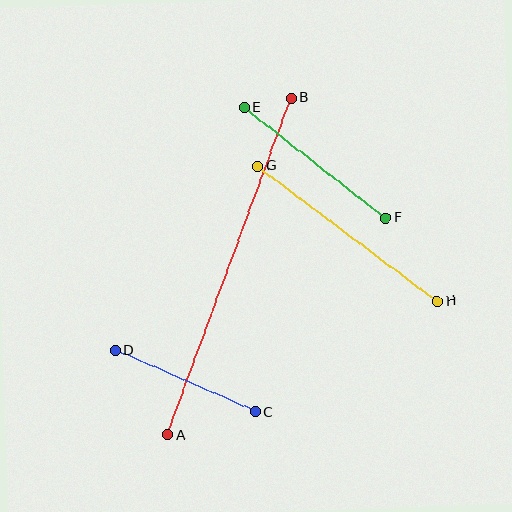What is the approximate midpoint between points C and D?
The midpoint is at approximately (186, 381) pixels.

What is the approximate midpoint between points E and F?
The midpoint is at approximately (315, 163) pixels.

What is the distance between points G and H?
The distance is approximately 225 pixels.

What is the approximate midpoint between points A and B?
The midpoint is at approximately (229, 266) pixels.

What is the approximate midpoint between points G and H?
The midpoint is at approximately (347, 234) pixels.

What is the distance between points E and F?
The distance is approximately 179 pixels.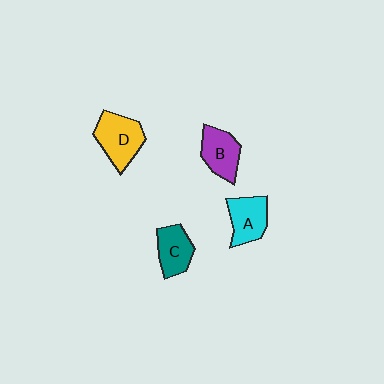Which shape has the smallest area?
Shape C (teal).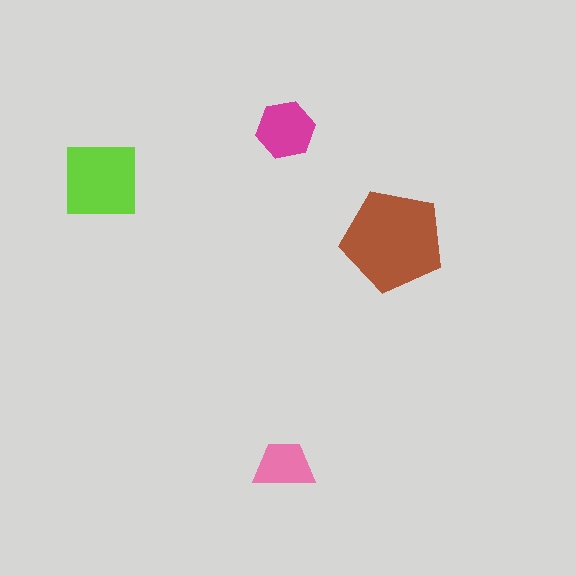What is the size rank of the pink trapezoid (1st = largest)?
4th.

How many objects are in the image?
There are 4 objects in the image.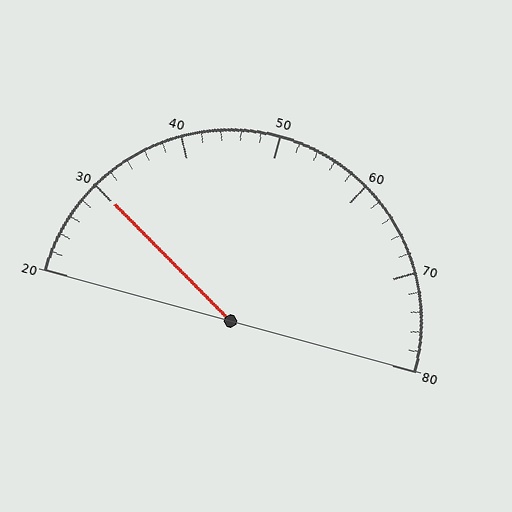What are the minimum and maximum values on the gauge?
The gauge ranges from 20 to 80.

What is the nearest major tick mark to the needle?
The nearest major tick mark is 30.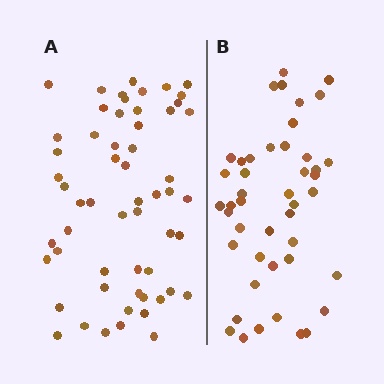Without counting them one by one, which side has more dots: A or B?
Region A (the left region) has more dots.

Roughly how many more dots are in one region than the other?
Region A has roughly 12 or so more dots than region B.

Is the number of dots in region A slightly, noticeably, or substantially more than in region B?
Region A has noticeably more, but not dramatically so. The ratio is roughly 1.3 to 1.